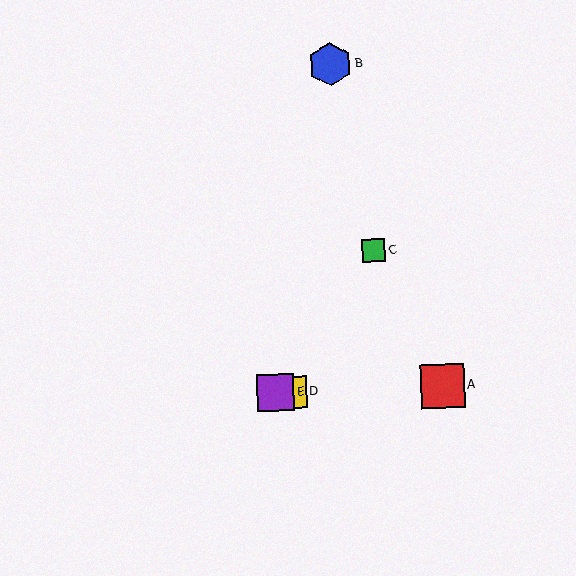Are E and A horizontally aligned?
Yes, both are at y≈393.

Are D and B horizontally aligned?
No, D is at y≈392 and B is at y≈64.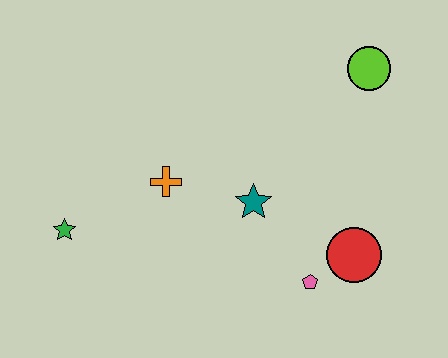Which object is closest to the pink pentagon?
The red circle is closest to the pink pentagon.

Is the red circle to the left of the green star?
No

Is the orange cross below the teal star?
No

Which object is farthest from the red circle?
The green star is farthest from the red circle.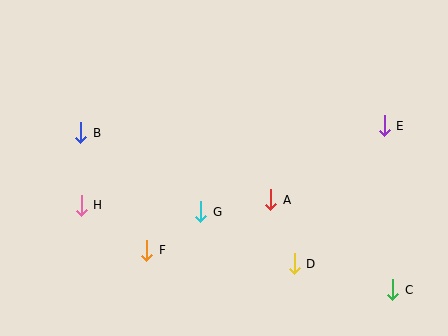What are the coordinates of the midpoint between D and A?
The midpoint between D and A is at (282, 232).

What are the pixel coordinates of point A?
Point A is at (271, 200).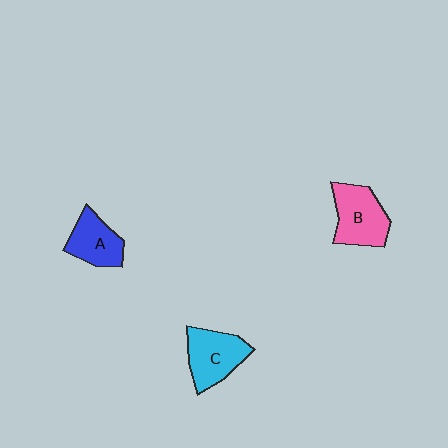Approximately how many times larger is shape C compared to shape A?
Approximately 1.2 times.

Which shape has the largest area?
Shape B (pink).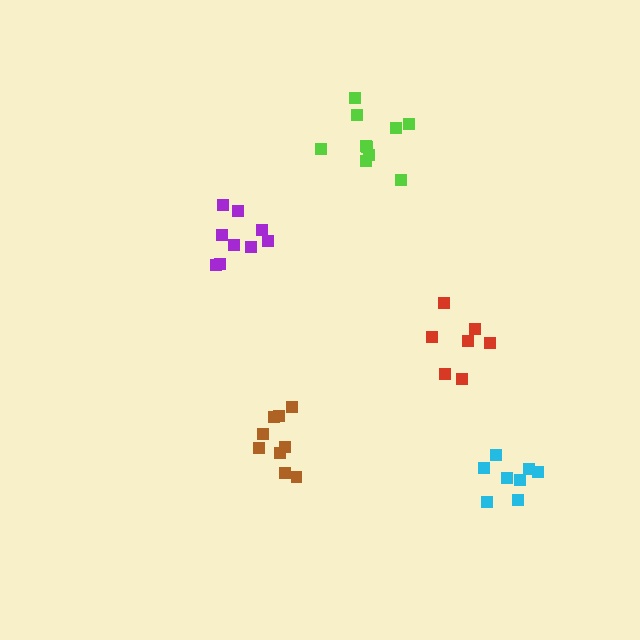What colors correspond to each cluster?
The clusters are colored: cyan, brown, purple, red, lime.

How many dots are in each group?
Group 1: 8 dots, Group 2: 9 dots, Group 3: 9 dots, Group 4: 7 dots, Group 5: 10 dots (43 total).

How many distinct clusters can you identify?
There are 5 distinct clusters.